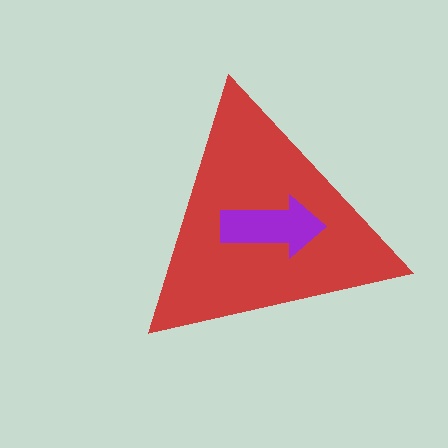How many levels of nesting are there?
2.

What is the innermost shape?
The purple arrow.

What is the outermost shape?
The red triangle.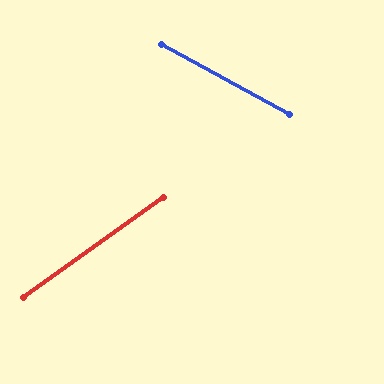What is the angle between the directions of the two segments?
Approximately 64 degrees.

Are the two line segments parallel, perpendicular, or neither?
Neither parallel nor perpendicular — they differ by about 64°.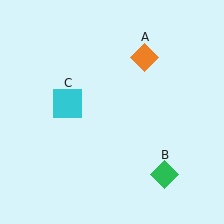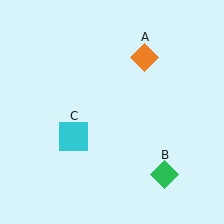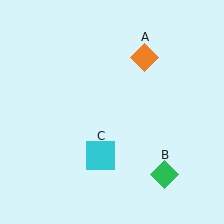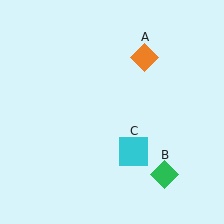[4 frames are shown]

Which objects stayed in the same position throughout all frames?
Orange diamond (object A) and green diamond (object B) remained stationary.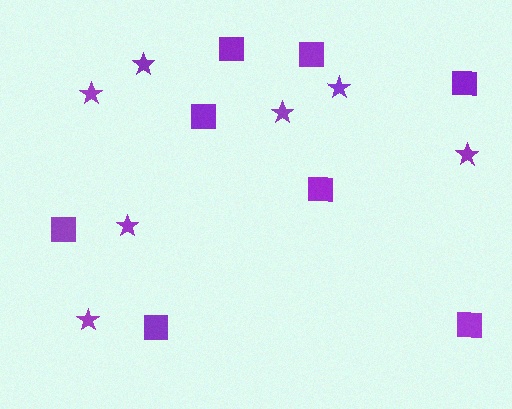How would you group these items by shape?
There are 2 groups: one group of stars (7) and one group of squares (8).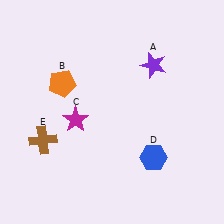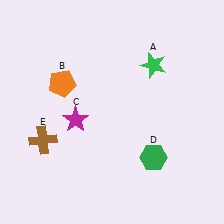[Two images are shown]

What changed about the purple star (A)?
In Image 1, A is purple. In Image 2, it changed to green.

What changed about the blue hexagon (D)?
In Image 1, D is blue. In Image 2, it changed to green.